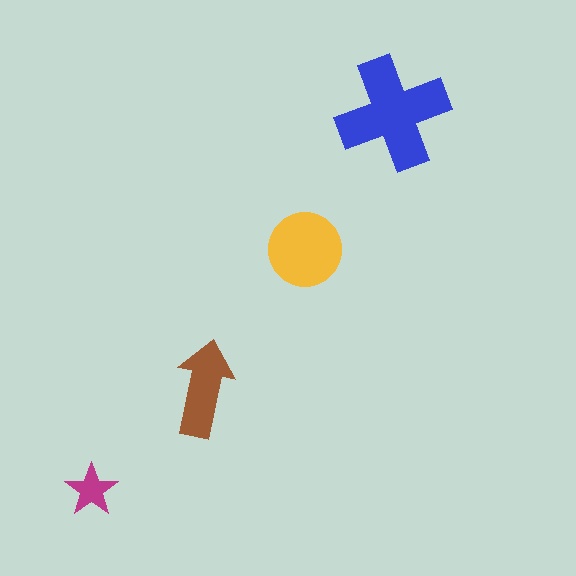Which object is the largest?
The blue cross.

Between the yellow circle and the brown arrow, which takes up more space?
The yellow circle.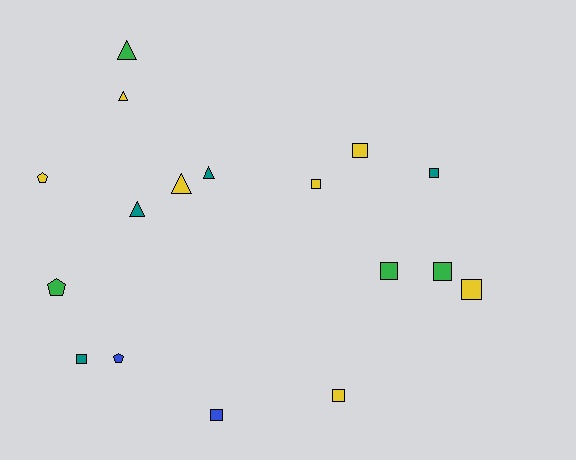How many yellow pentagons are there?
There is 1 yellow pentagon.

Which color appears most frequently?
Yellow, with 7 objects.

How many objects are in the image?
There are 17 objects.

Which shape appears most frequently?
Square, with 9 objects.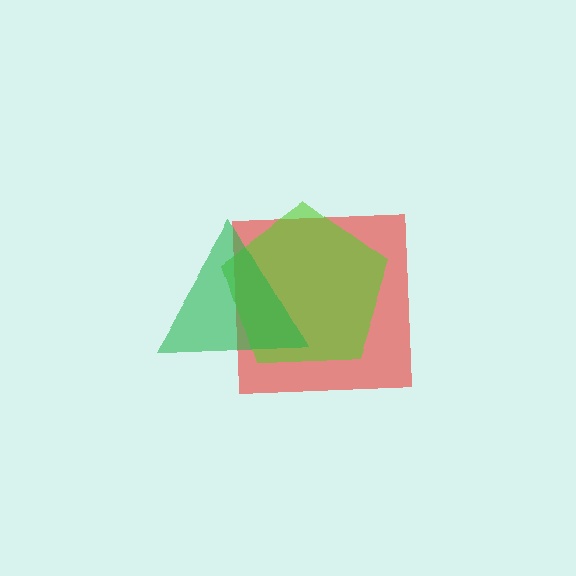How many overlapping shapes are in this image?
There are 3 overlapping shapes in the image.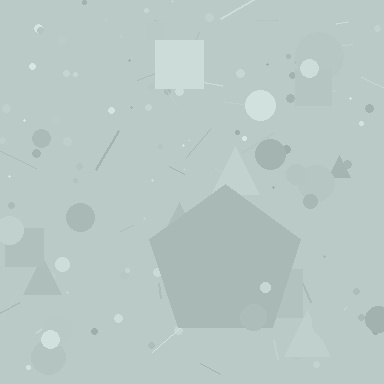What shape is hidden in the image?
A pentagon is hidden in the image.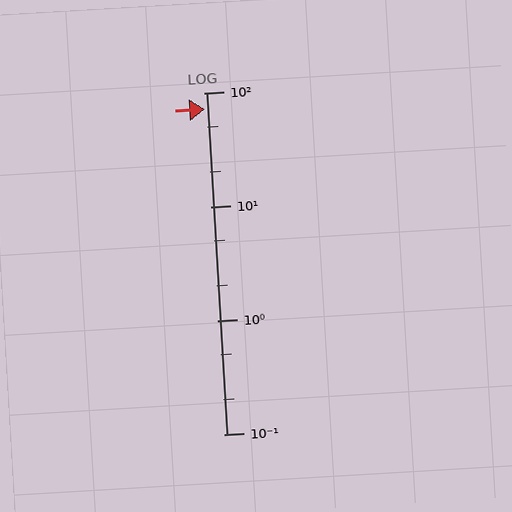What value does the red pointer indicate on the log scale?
The pointer indicates approximately 71.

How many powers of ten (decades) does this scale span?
The scale spans 3 decades, from 0.1 to 100.